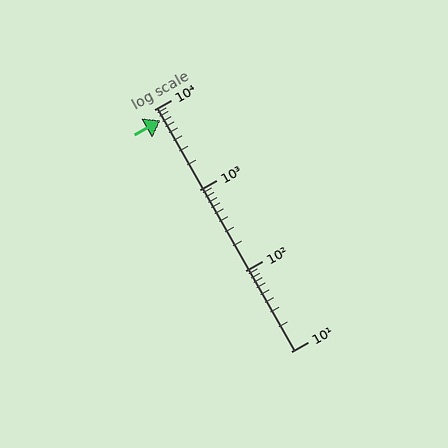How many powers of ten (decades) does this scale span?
The scale spans 3 decades, from 10 to 10000.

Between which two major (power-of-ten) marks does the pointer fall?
The pointer is between 1000 and 10000.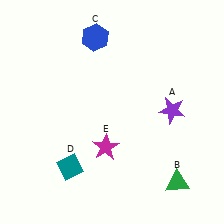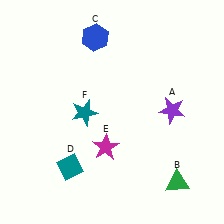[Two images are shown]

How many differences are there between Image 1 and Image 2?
There is 1 difference between the two images.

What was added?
A teal star (F) was added in Image 2.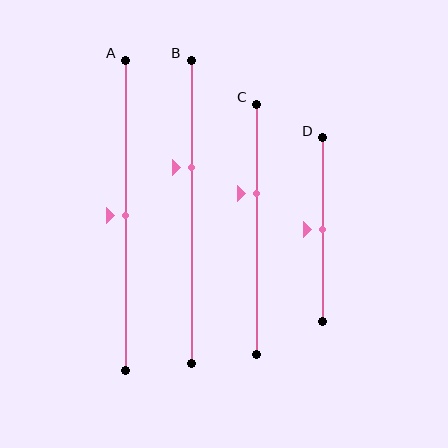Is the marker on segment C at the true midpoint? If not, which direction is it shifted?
No, the marker on segment C is shifted upward by about 14% of the segment length.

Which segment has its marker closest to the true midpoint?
Segment A has its marker closest to the true midpoint.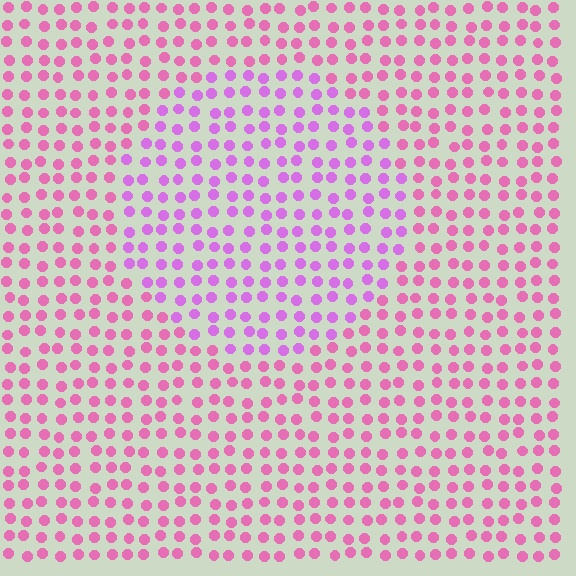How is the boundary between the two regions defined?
The boundary is defined purely by a slight shift in hue (about 33 degrees). Spacing, size, and orientation are identical on both sides.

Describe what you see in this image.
The image is filled with small pink elements in a uniform arrangement. A circle-shaped region is visible where the elements are tinted to a slightly different hue, forming a subtle color boundary.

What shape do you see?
I see a circle.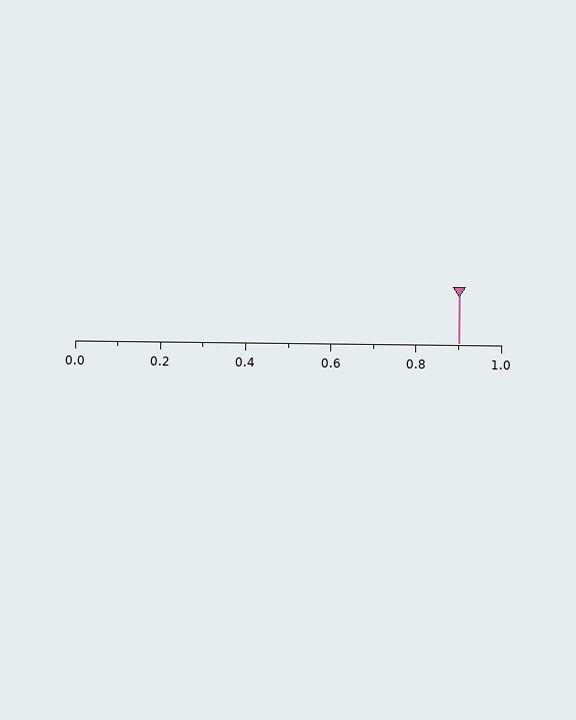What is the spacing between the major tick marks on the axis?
The major ticks are spaced 0.2 apart.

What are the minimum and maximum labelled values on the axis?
The axis runs from 0.0 to 1.0.